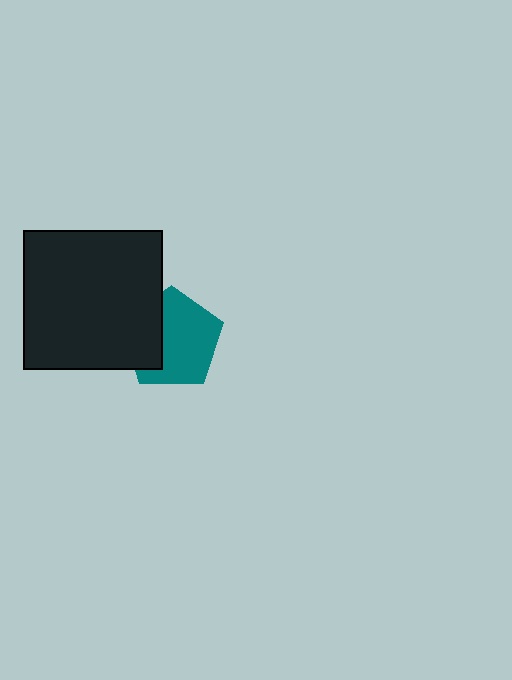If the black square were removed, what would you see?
You would see the complete teal pentagon.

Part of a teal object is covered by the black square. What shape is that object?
It is a pentagon.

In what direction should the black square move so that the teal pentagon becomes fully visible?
The black square should move left. That is the shortest direction to clear the overlap and leave the teal pentagon fully visible.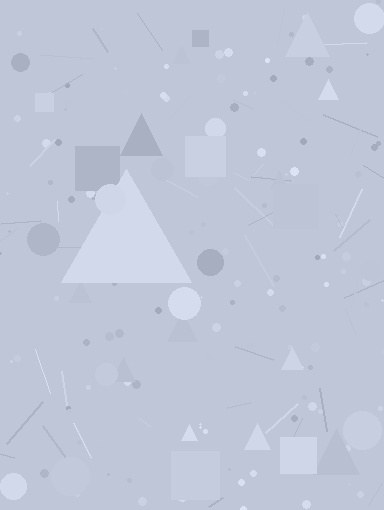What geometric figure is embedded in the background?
A triangle is embedded in the background.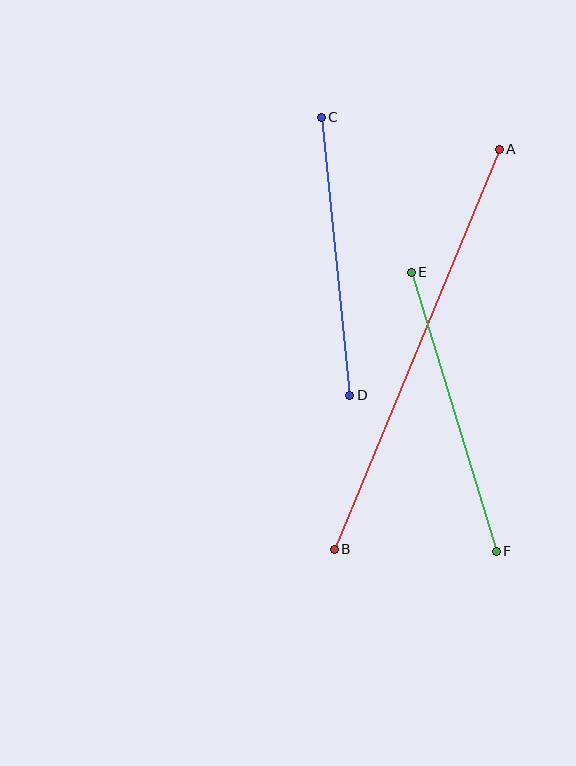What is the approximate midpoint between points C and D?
The midpoint is at approximately (336, 256) pixels.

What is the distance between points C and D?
The distance is approximately 279 pixels.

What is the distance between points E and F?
The distance is approximately 291 pixels.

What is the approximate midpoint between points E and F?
The midpoint is at approximately (454, 412) pixels.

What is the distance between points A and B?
The distance is approximately 433 pixels.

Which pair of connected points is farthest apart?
Points A and B are farthest apart.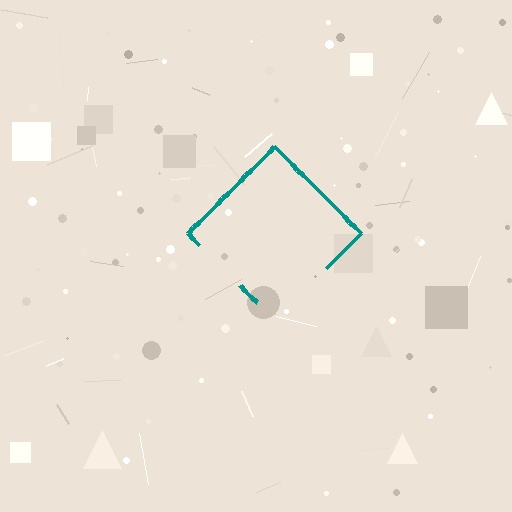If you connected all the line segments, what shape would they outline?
They would outline a diamond.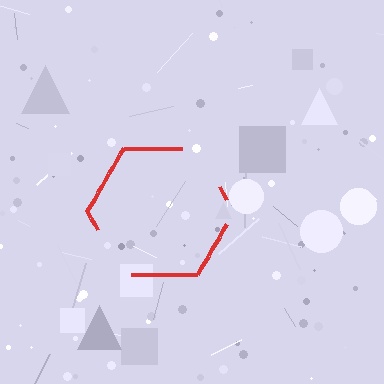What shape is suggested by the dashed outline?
The dashed outline suggests a hexagon.